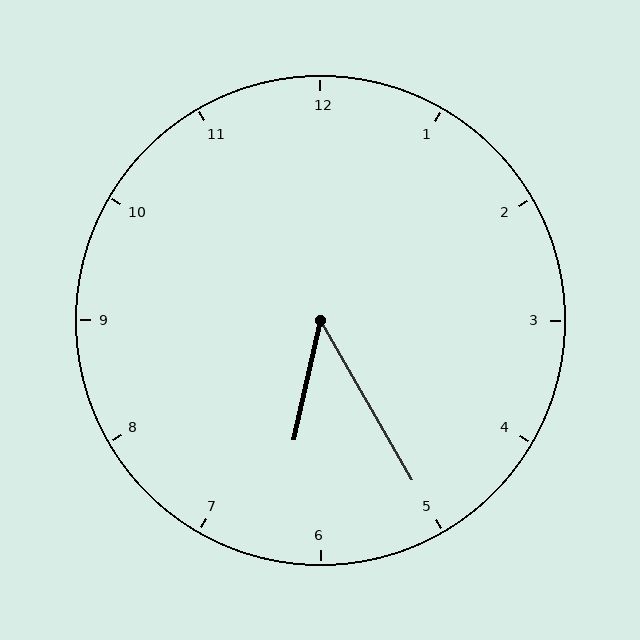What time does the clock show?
6:25.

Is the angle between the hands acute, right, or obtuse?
It is acute.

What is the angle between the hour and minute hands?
Approximately 42 degrees.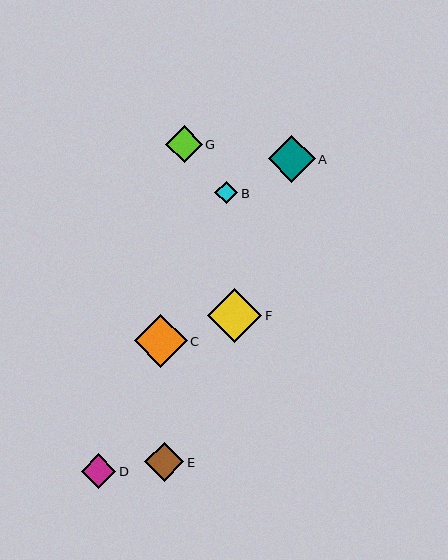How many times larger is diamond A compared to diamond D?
Diamond A is approximately 1.3 times the size of diamond D.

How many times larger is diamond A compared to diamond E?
Diamond A is approximately 1.2 times the size of diamond E.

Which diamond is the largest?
Diamond F is the largest with a size of approximately 54 pixels.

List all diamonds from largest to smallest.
From largest to smallest: F, C, A, E, G, D, B.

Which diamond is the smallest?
Diamond B is the smallest with a size of approximately 23 pixels.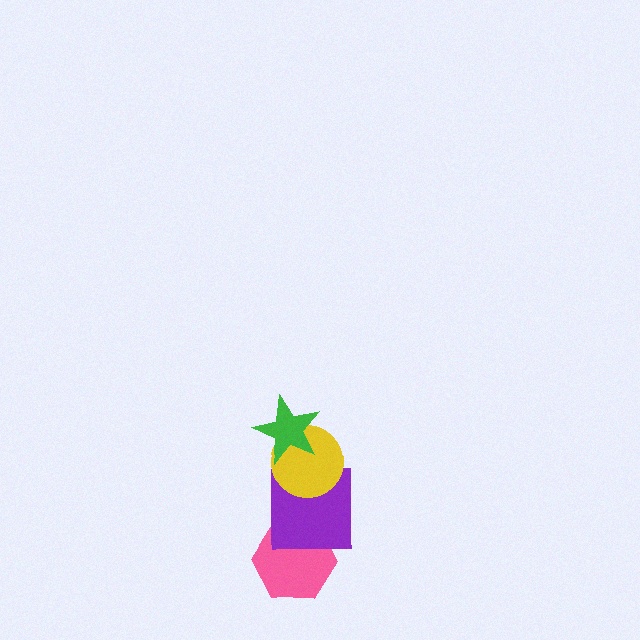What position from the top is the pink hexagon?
The pink hexagon is 4th from the top.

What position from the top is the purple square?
The purple square is 3rd from the top.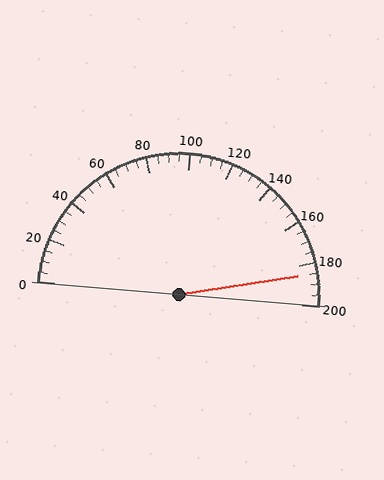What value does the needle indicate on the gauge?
The needle indicates approximately 185.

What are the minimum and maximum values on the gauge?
The gauge ranges from 0 to 200.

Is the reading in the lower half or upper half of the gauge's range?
The reading is in the upper half of the range (0 to 200).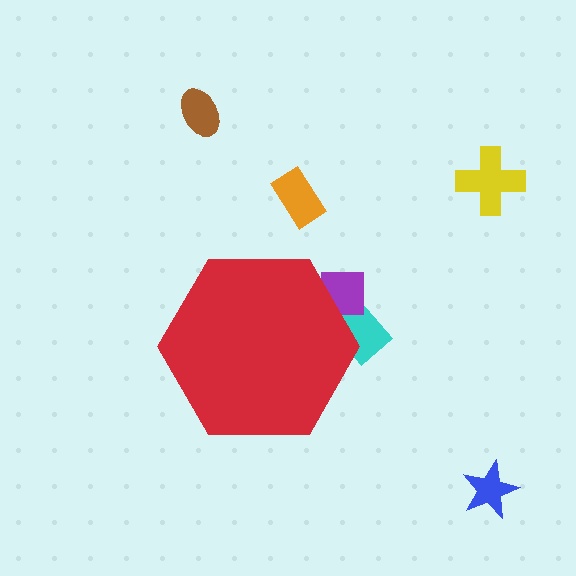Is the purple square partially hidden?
Yes, the purple square is partially hidden behind the red hexagon.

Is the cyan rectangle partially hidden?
Yes, the cyan rectangle is partially hidden behind the red hexagon.